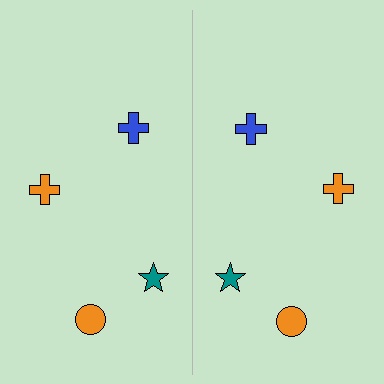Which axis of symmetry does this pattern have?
The pattern has a vertical axis of symmetry running through the center of the image.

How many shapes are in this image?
There are 8 shapes in this image.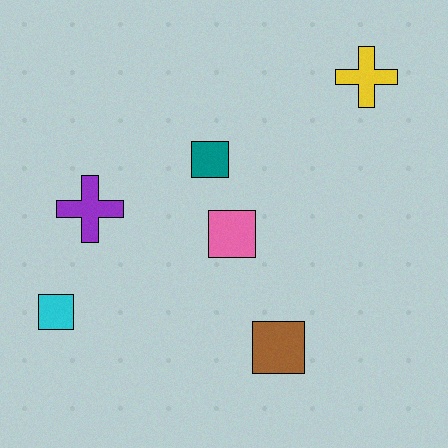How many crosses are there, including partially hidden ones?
There are 2 crosses.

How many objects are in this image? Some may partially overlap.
There are 6 objects.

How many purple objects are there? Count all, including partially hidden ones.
There is 1 purple object.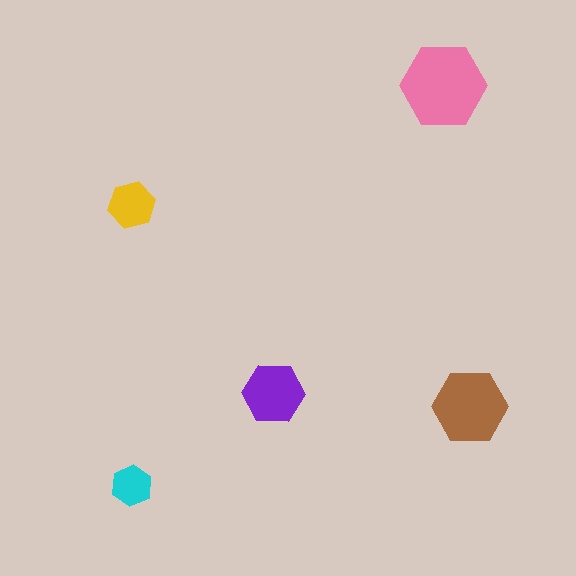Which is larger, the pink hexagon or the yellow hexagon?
The pink one.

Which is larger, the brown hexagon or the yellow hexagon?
The brown one.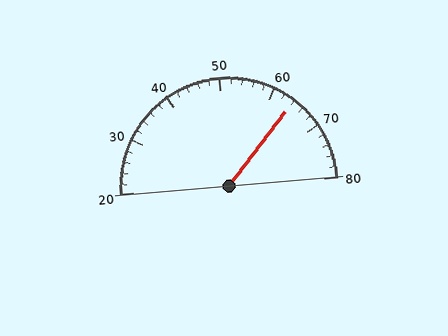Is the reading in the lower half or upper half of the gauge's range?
The reading is in the upper half of the range (20 to 80).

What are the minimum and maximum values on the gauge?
The gauge ranges from 20 to 80.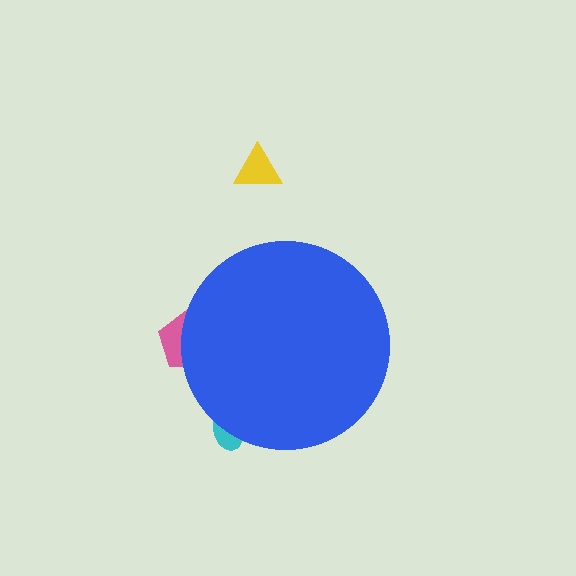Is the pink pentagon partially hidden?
Yes, the pink pentagon is partially hidden behind the blue circle.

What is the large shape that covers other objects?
A blue circle.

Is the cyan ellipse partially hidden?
Yes, the cyan ellipse is partially hidden behind the blue circle.